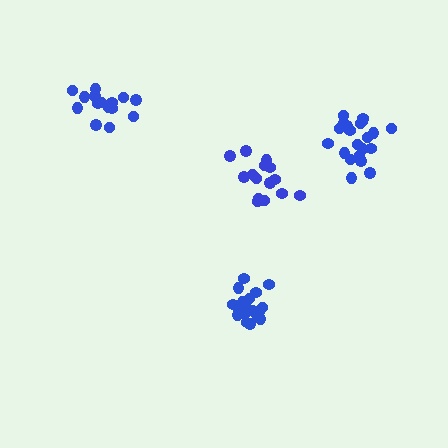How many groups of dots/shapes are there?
There are 4 groups.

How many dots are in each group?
Group 1: 15 dots, Group 2: 21 dots, Group 3: 19 dots, Group 4: 16 dots (71 total).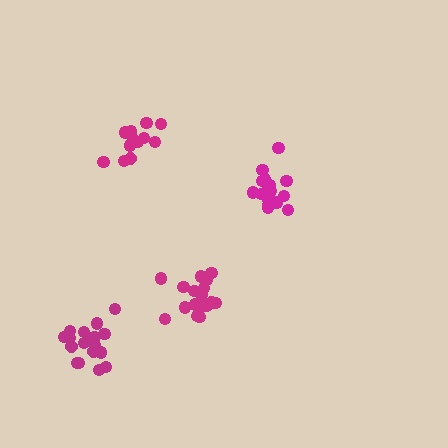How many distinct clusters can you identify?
There are 4 distinct clusters.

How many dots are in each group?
Group 1: 18 dots, Group 2: 18 dots, Group 3: 13 dots, Group 4: 18 dots (67 total).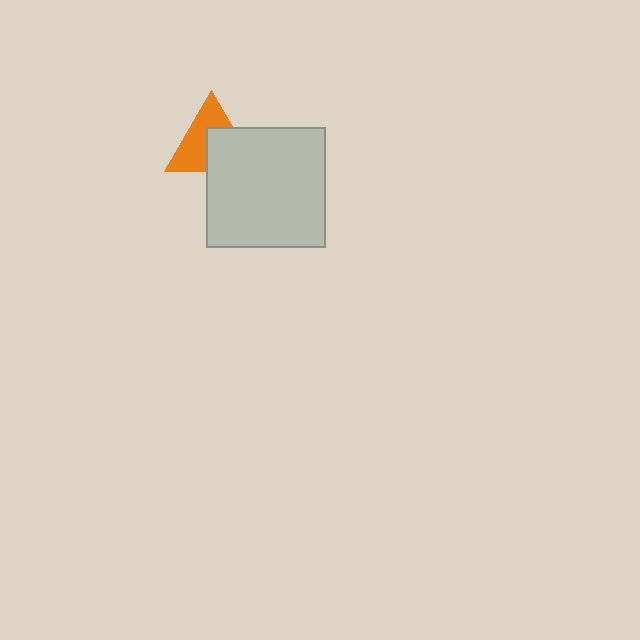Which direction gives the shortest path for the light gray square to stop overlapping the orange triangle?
Moving toward the lower-right gives the shortest separation.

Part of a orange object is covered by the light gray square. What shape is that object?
It is a triangle.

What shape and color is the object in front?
The object in front is a light gray square.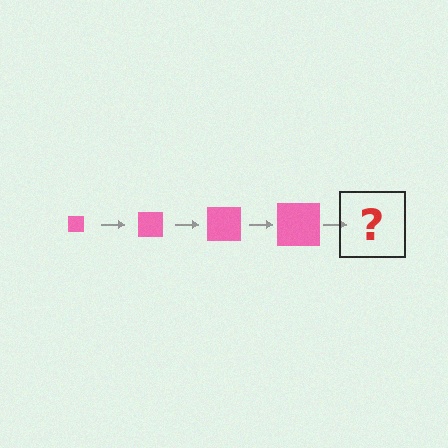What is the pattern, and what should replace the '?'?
The pattern is that the square gets progressively larger each step. The '?' should be a pink square, larger than the previous one.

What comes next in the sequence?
The next element should be a pink square, larger than the previous one.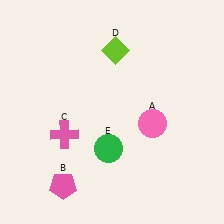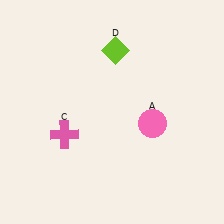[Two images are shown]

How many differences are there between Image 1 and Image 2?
There are 2 differences between the two images.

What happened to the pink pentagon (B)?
The pink pentagon (B) was removed in Image 2. It was in the bottom-left area of Image 1.